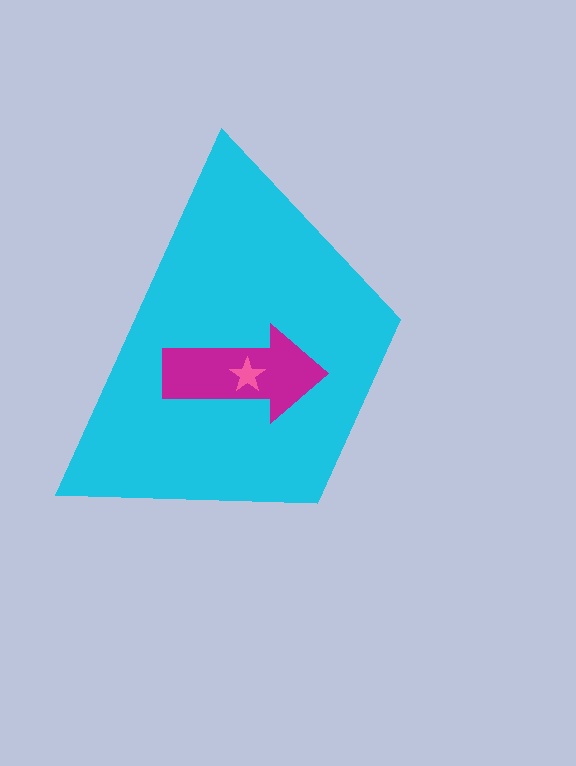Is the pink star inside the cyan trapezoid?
Yes.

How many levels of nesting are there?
3.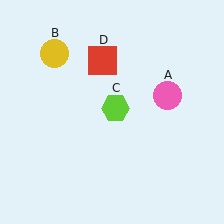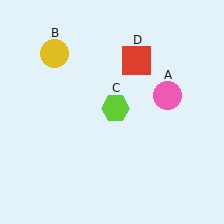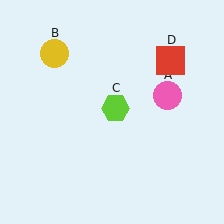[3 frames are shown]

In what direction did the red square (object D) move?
The red square (object D) moved right.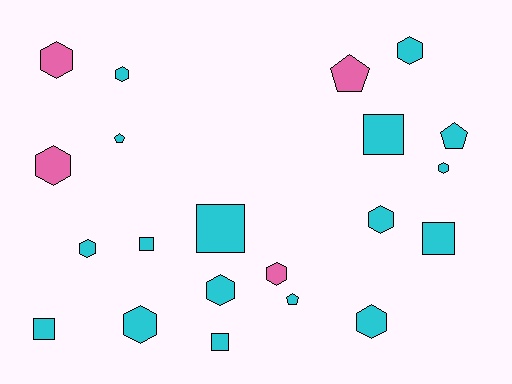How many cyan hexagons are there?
There are 8 cyan hexagons.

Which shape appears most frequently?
Hexagon, with 11 objects.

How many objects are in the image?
There are 21 objects.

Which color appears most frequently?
Cyan, with 17 objects.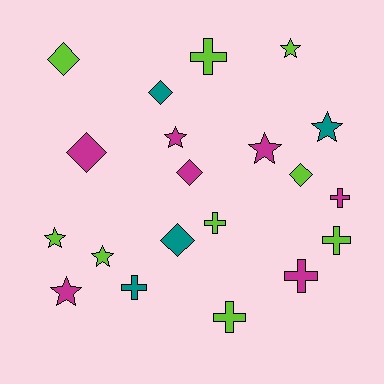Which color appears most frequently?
Lime, with 9 objects.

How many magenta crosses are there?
There are 2 magenta crosses.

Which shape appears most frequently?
Cross, with 7 objects.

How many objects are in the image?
There are 20 objects.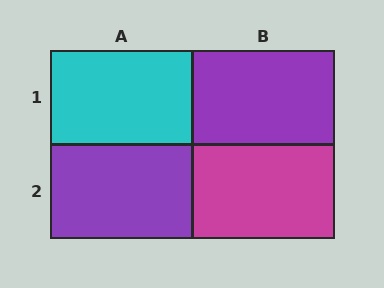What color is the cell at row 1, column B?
Purple.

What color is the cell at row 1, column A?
Cyan.